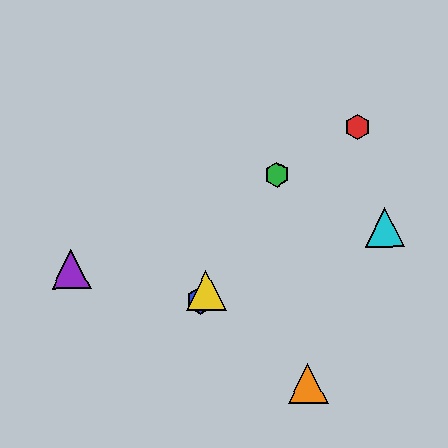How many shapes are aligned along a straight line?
3 shapes (the blue hexagon, the green hexagon, the yellow triangle) are aligned along a straight line.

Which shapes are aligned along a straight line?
The blue hexagon, the green hexagon, the yellow triangle are aligned along a straight line.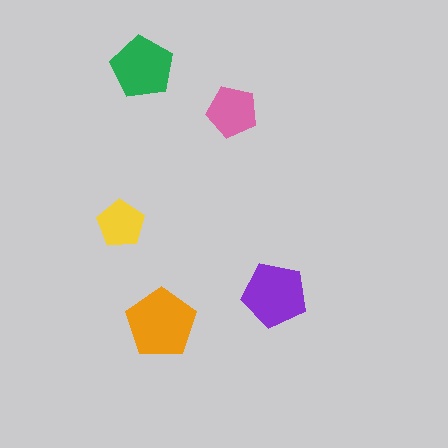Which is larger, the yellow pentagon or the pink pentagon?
The pink one.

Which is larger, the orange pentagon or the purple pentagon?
The orange one.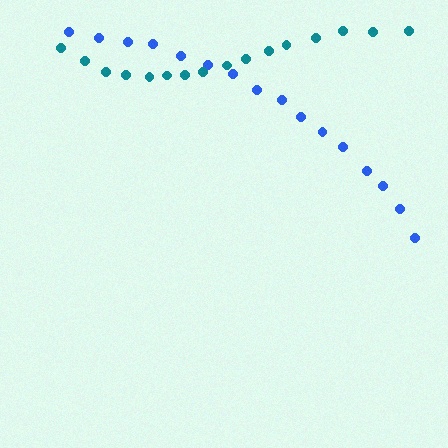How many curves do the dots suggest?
There are 2 distinct paths.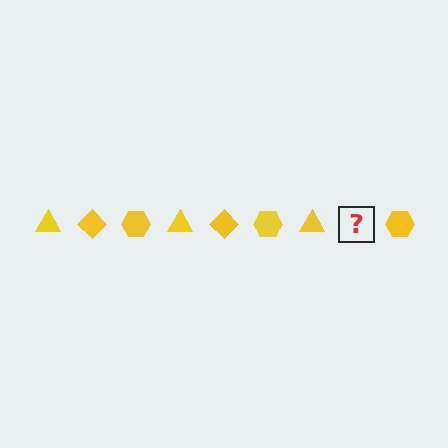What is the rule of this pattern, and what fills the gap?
The rule is that the pattern cycles through triangle, diamond, hexagon shapes in yellow. The gap should be filled with a yellow diamond.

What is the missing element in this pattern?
The missing element is a yellow diamond.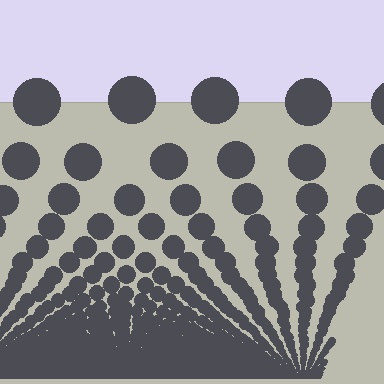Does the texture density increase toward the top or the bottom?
Density increases toward the bottom.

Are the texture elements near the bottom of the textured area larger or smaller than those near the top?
Smaller. The gradient is inverted — elements near the bottom are smaller and denser.